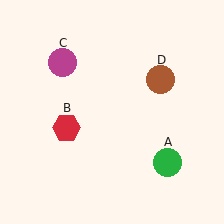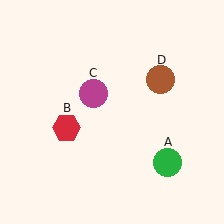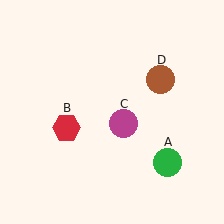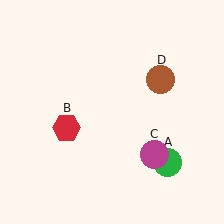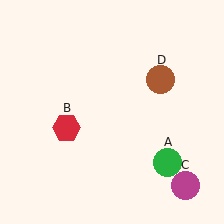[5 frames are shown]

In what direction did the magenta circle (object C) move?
The magenta circle (object C) moved down and to the right.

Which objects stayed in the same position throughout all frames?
Green circle (object A) and red hexagon (object B) and brown circle (object D) remained stationary.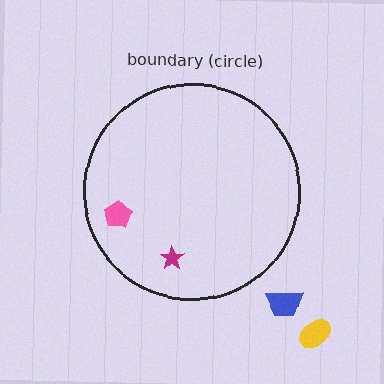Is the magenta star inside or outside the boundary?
Inside.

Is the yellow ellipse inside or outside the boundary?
Outside.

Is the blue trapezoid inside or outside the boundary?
Outside.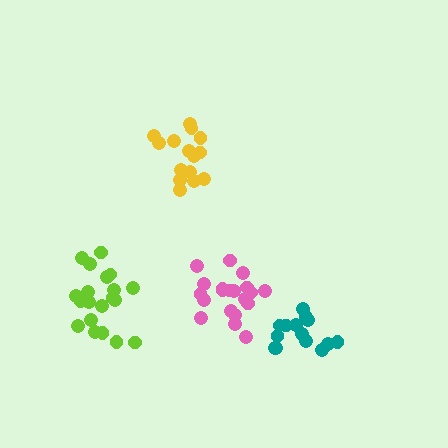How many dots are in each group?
Group 1: 20 dots, Group 2: 14 dots, Group 3: 20 dots, Group 4: 15 dots (69 total).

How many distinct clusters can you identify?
There are 4 distinct clusters.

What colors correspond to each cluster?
The clusters are colored: pink, teal, lime, yellow.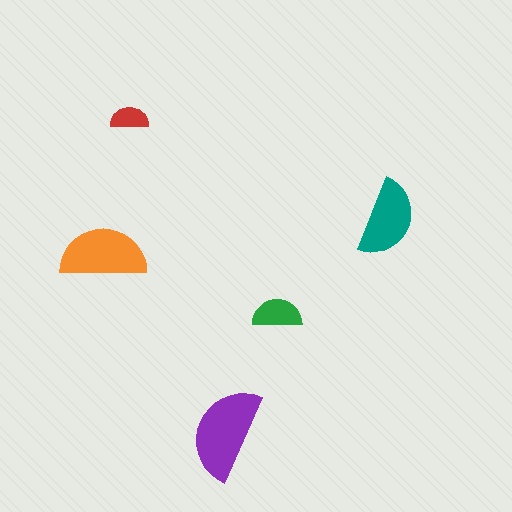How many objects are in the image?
There are 5 objects in the image.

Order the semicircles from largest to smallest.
the purple one, the orange one, the teal one, the green one, the red one.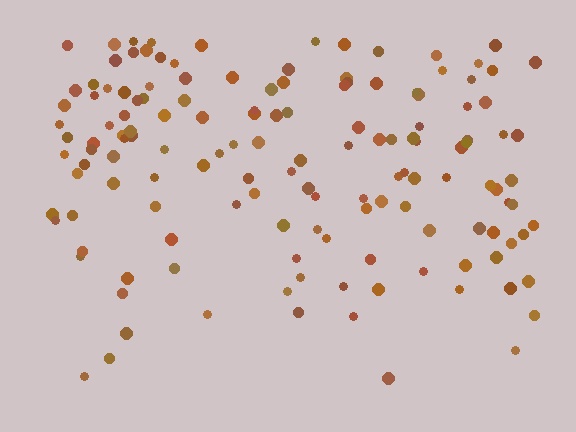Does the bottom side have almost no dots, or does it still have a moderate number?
Still a moderate number, just noticeably fewer than the top.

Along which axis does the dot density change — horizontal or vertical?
Vertical.